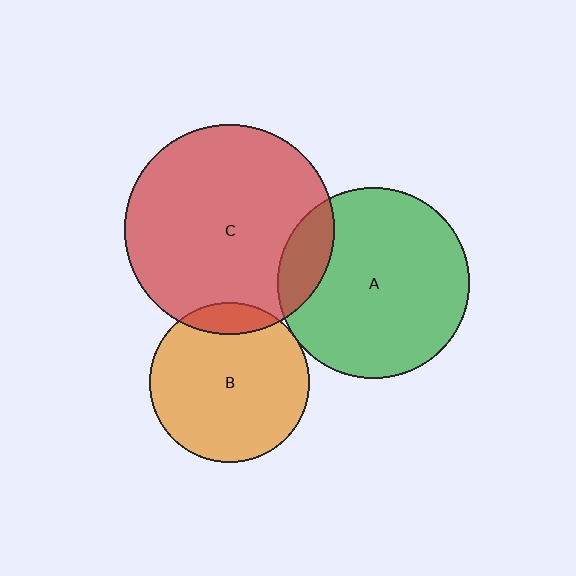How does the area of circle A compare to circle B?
Approximately 1.4 times.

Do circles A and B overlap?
Yes.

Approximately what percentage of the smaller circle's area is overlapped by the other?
Approximately 5%.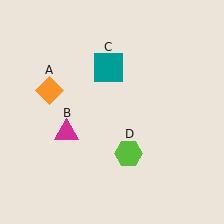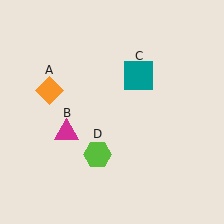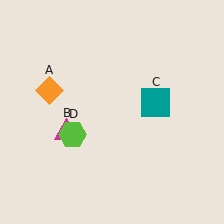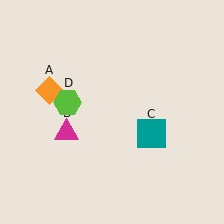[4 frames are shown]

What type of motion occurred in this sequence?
The teal square (object C), lime hexagon (object D) rotated clockwise around the center of the scene.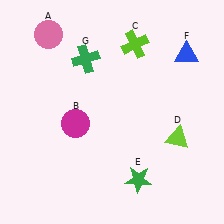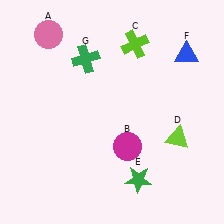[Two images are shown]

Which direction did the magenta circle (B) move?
The magenta circle (B) moved right.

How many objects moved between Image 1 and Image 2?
1 object moved between the two images.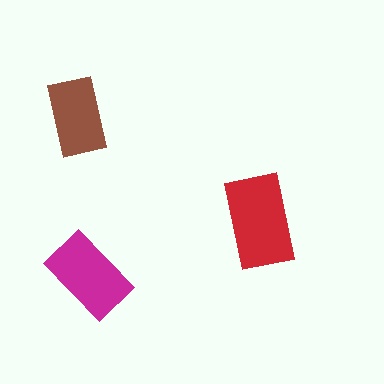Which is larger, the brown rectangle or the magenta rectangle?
The magenta one.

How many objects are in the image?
There are 3 objects in the image.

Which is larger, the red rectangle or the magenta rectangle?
The red one.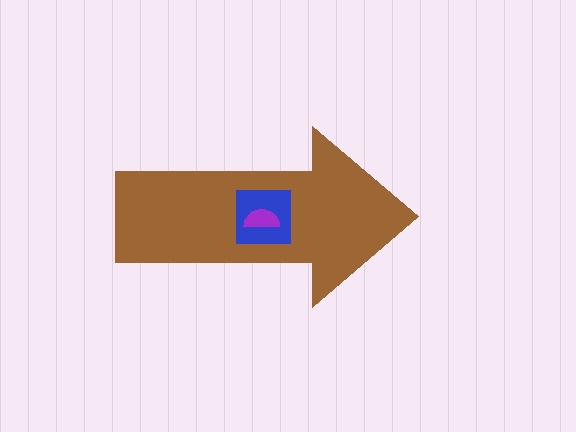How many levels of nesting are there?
3.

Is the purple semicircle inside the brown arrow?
Yes.